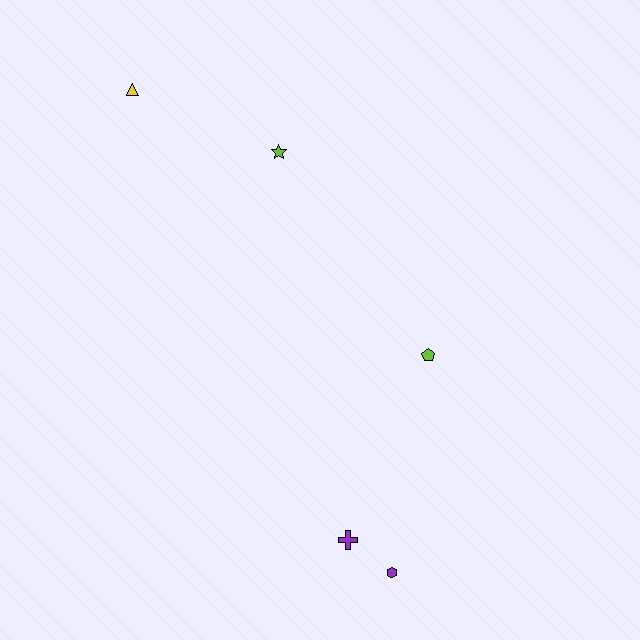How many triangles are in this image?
There is 1 triangle.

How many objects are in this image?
There are 5 objects.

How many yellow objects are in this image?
There is 1 yellow object.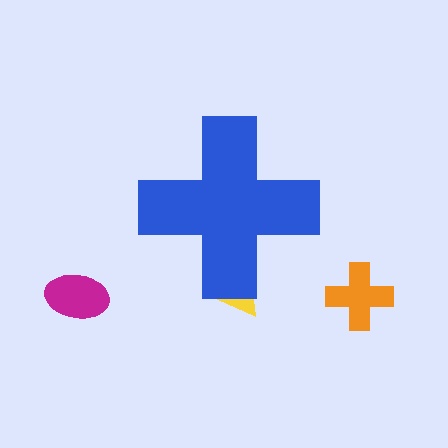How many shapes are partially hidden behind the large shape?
1 shape is partially hidden.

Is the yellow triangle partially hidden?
Yes, the yellow triangle is partially hidden behind the blue cross.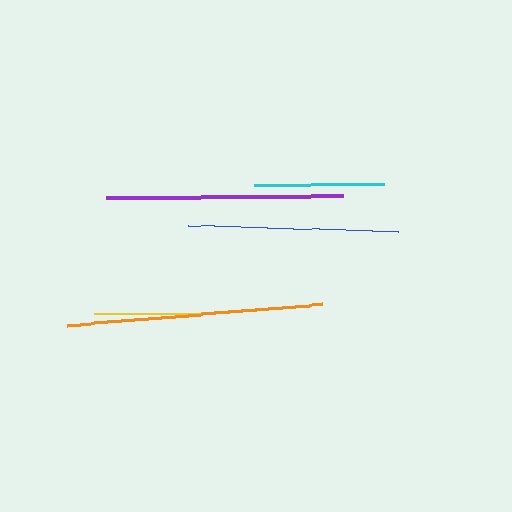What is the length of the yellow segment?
The yellow segment is approximately 111 pixels long.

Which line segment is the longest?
The orange line is the longest at approximately 257 pixels.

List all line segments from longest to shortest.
From longest to shortest: orange, purple, blue, cyan, yellow.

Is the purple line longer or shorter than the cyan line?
The purple line is longer than the cyan line.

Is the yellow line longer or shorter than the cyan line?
The cyan line is longer than the yellow line.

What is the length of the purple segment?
The purple segment is approximately 236 pixels long.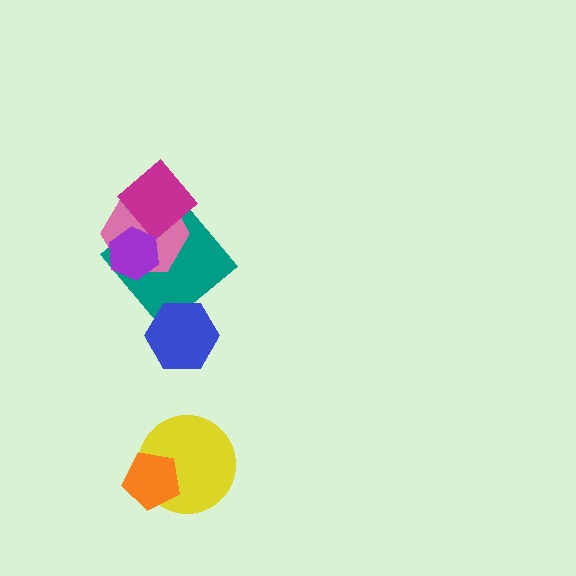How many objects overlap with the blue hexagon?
1 object overlaps with the blue hexagon.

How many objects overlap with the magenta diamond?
3 objects overlap with the magenta diamond.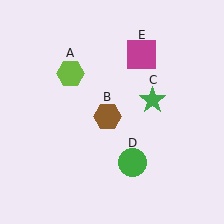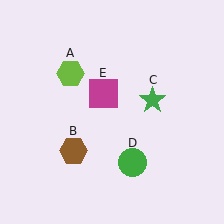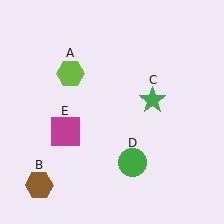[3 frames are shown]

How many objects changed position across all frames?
2 objects changed position: brown hexagon (object B), magenta square (object E).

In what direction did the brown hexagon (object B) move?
The brown hexagon (object B) moved down and to the left.